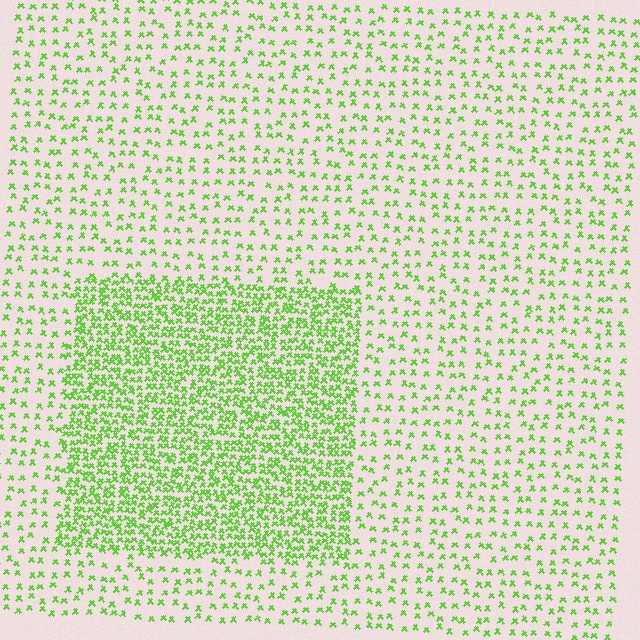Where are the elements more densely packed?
The elements are more densely packed inside the rectangle boundary.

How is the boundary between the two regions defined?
The boundary is defined by a change in element density (approximately 2.7x ratio). All elements are the same color, size, and shape.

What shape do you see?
I see a rectangle.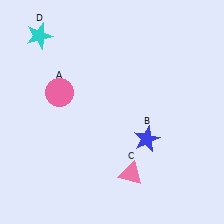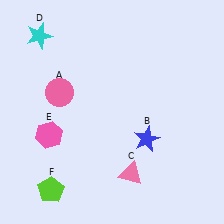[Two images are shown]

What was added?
A pink hexagon (E), a lime pentagon (F) were added in Image 2.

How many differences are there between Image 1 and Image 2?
There are 2 differences between the two images.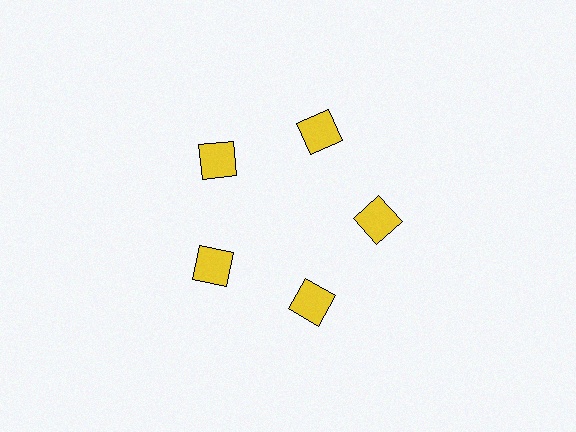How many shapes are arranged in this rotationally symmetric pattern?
There are 5 shapes, arranged in 5 groups of 1.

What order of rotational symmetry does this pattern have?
This pattern has 5-fold rotational symmetry.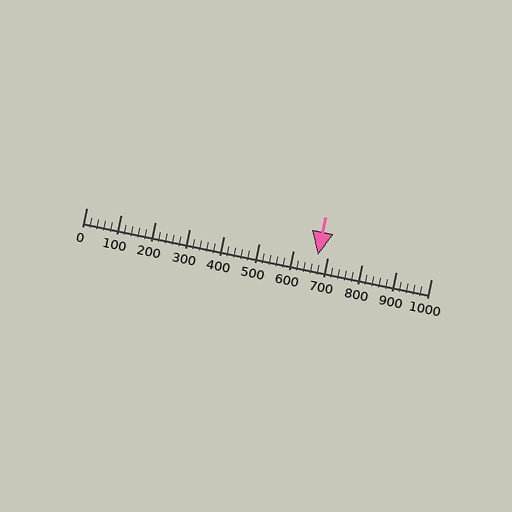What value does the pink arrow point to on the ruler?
The pink arrow points to approximately 671.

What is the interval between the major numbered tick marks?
The major tick marks are spaced 100 units apart.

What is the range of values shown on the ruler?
The ruler shows values from 0 to 1000.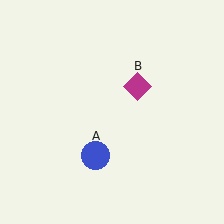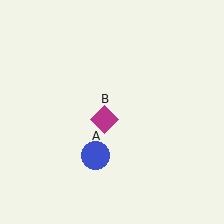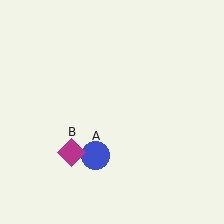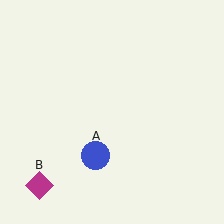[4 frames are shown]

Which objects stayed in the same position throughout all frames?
Blue circle (object A) remained stationary.